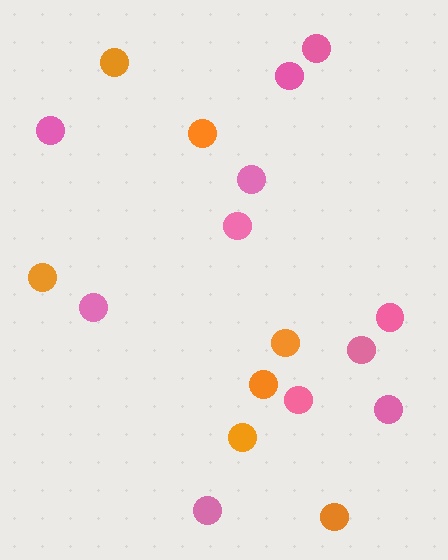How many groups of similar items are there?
There are 2 groups: one group of orange circles (7) and one group of pink circles (11).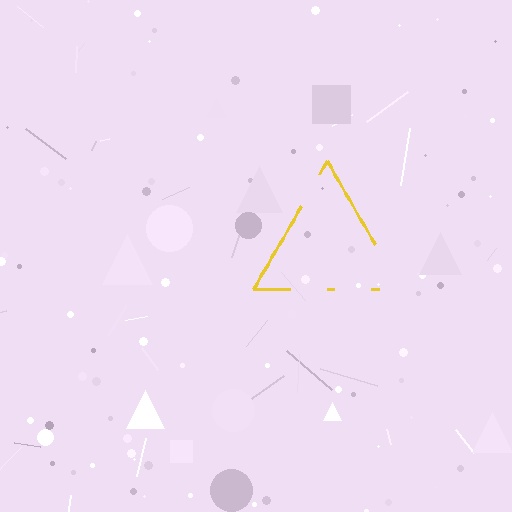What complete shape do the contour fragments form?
The contour fragments form a triangle.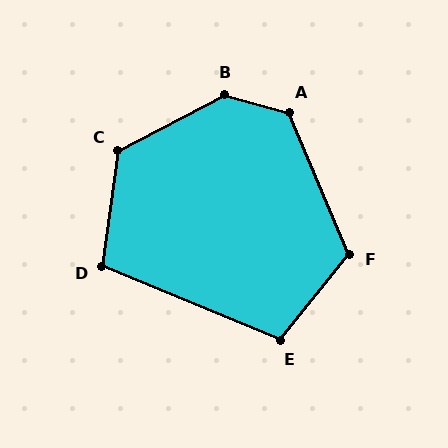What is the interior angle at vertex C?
Approximately 125 degrees (obtuse).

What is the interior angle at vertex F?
Approximately 118 degrees (obtuse).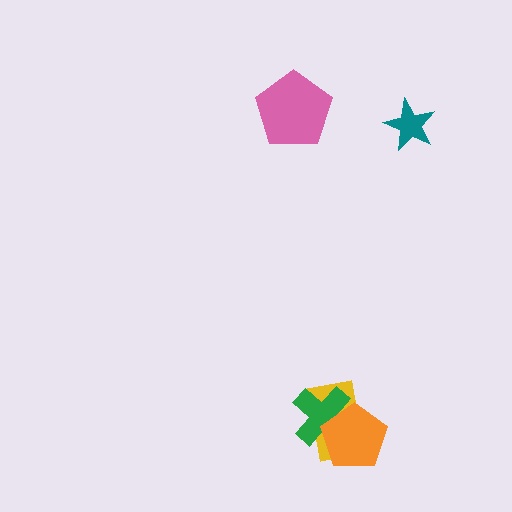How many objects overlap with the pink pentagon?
0 objects overlap with the pink pentagon.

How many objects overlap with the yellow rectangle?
2 objects overlap with the yellow rectangle.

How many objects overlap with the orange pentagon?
2 objects overlap with the orange pentagon.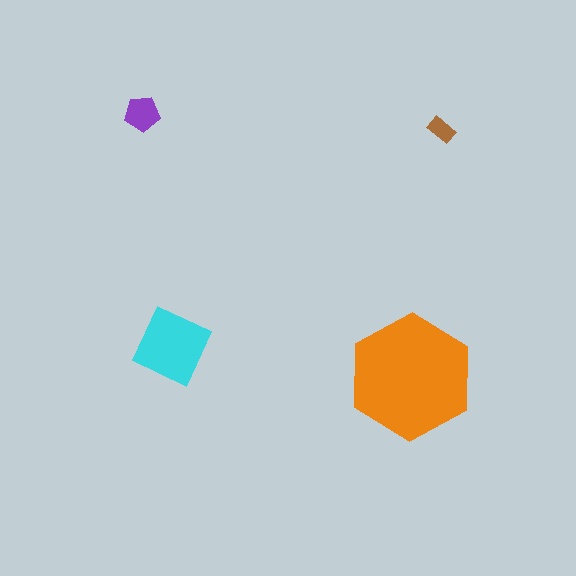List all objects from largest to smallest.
The orange hexagon, the cyan square, the purple pentagon, the brown rectangle.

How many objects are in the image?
There are 4 objects in the image.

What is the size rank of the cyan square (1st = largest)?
2nd.